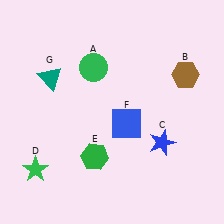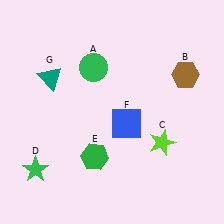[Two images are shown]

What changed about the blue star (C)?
In Image 1, C is blue. In Image 2, it changed to lime.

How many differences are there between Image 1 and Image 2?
There is 1 difference between the two images.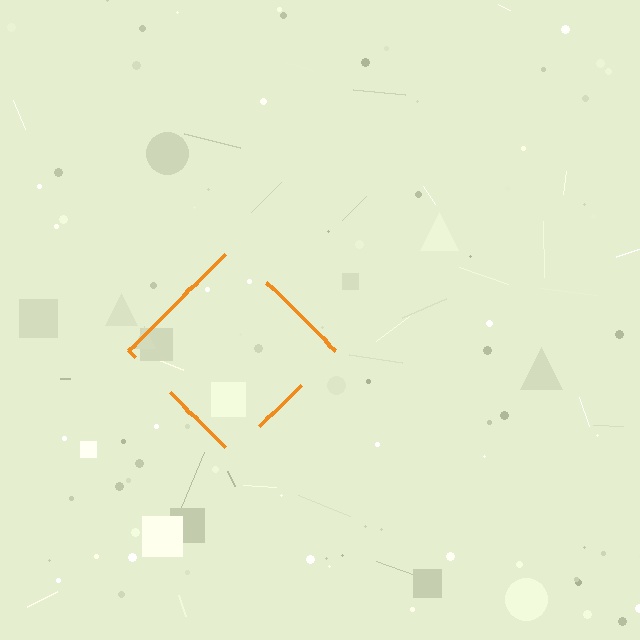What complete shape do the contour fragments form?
The contour fragments form a diamond.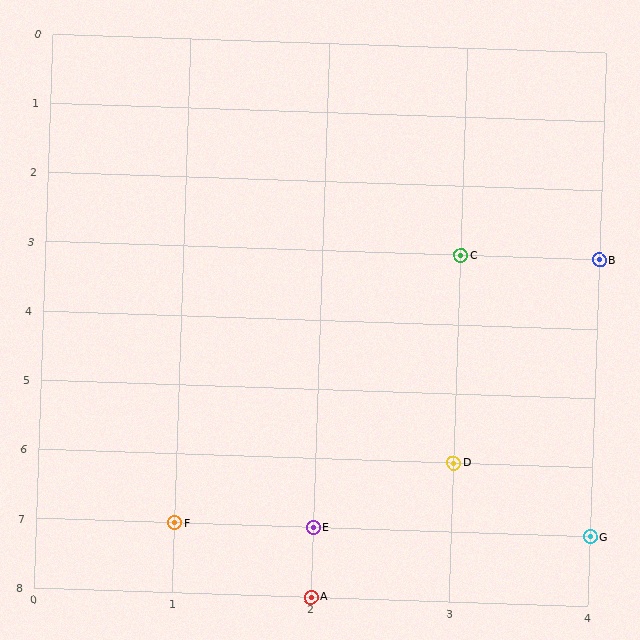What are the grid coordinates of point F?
Point F is at grid coordinates (1, 7).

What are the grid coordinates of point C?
Point C is at grid coordinates (3, 3).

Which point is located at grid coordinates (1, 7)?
Point F is at (1, 7).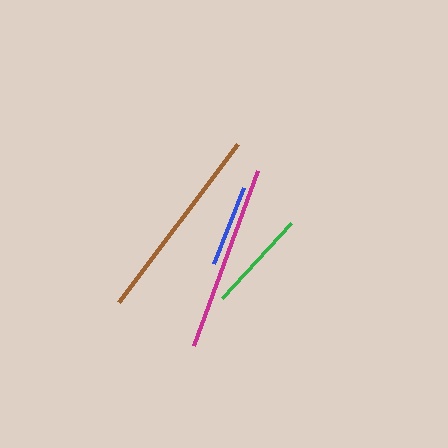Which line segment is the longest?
The brown line is the longest at approximately 198 pixels.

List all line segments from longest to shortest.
From longest to shortest: brown, magenta, green, blue.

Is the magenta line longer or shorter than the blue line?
The magenta line is longer than the blue line.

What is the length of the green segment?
The green segment is approximately 103 pixels long.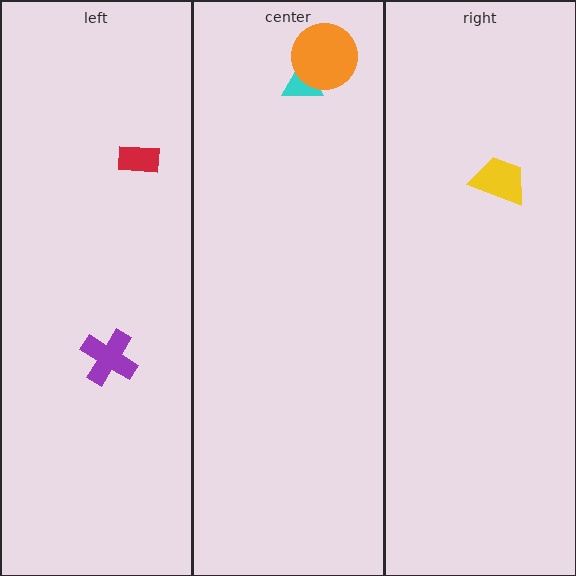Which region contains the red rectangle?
The left region.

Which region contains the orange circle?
The center region.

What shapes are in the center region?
The cyan triangle, the orange circle.